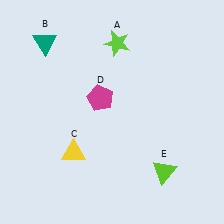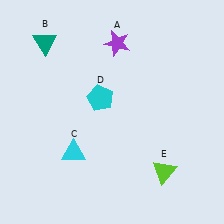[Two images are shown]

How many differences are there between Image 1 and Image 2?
There are 3 differences between the two images.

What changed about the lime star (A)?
In Image 1, A is lime. In Image 2, it changed to purple.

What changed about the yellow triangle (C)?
In Image 1, C is yellow. In Image 2, it changed to cyan.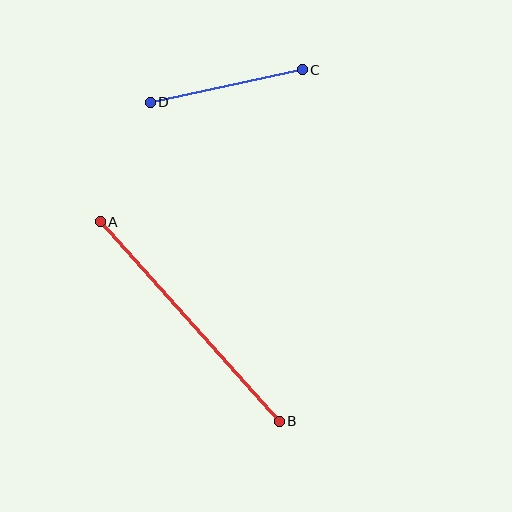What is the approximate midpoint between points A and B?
The midpoint is at approximately (190, 321) pixels.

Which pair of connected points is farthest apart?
Points A and B are farthest apart.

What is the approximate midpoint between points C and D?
The midpoint is at approximately (226, 86) pixels.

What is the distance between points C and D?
The distance is approximately 156 pixels.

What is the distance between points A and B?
The distance is approximately 268 pixels.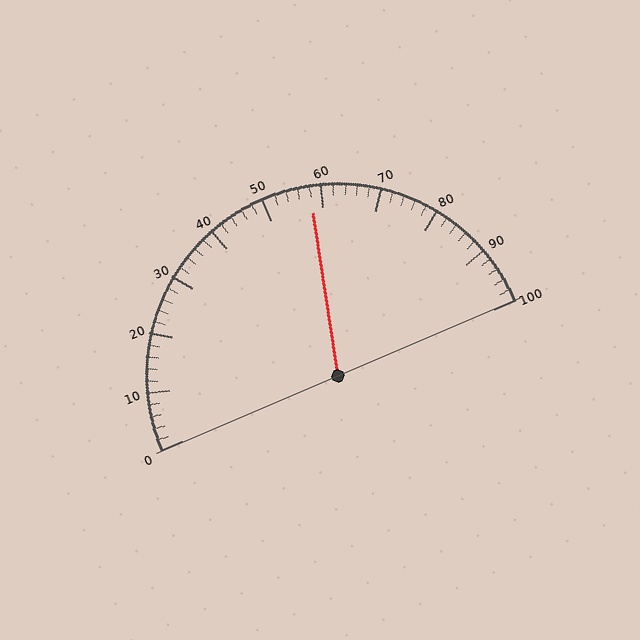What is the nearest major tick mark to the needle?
The nearest major tick mark is 60.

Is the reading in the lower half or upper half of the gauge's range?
The reading is in the upper half of the range (0 to 100).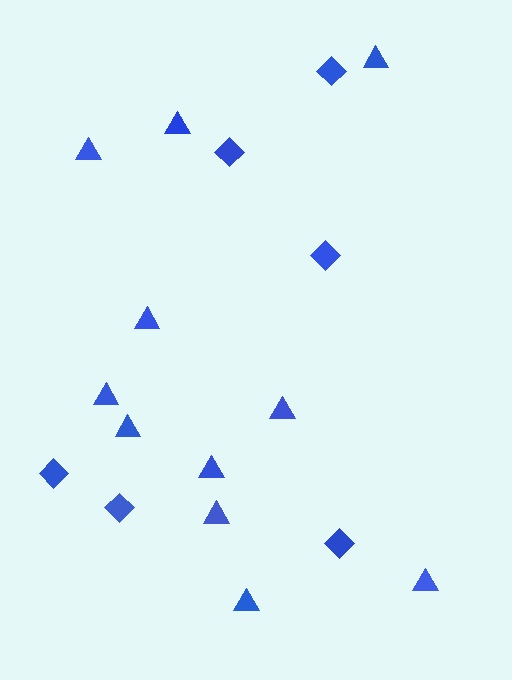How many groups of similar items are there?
There are 2 groups: one group of diamonds (6) and one group of triangles (11).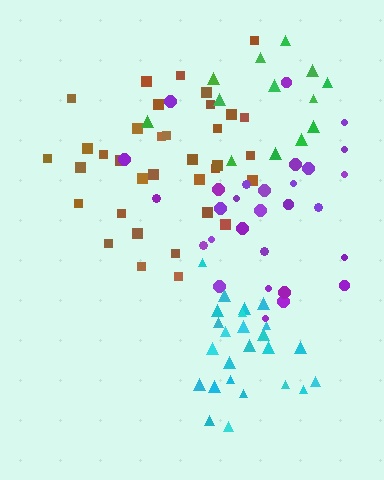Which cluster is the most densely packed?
Cyan.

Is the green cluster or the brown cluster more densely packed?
Brown.